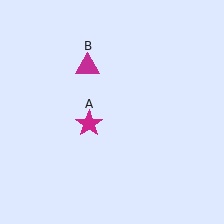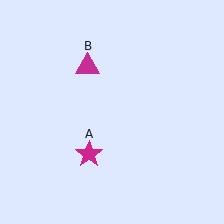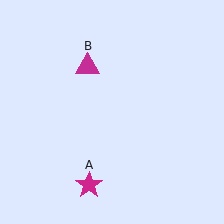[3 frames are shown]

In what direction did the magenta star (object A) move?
The magenta star (object A) moved down.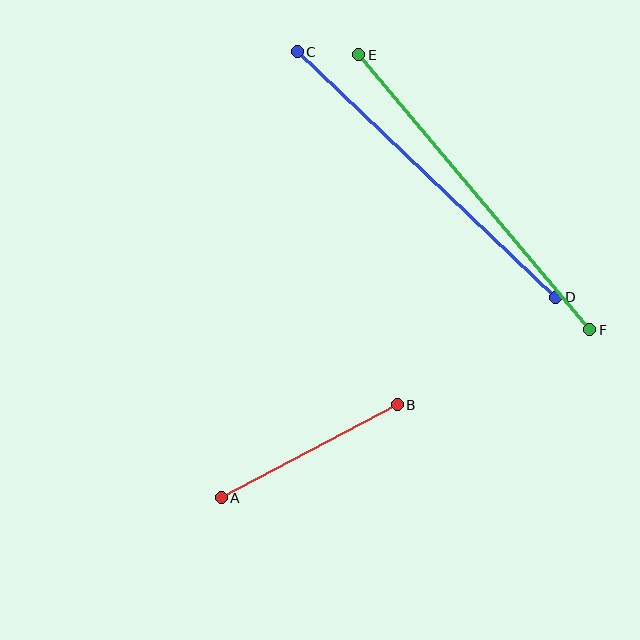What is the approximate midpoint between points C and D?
The midpoint is at approximately (427, 174) pixels.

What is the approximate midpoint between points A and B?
The midpoint is at approximately (309, 451) pixels.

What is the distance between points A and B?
The distance is approximately 199 pixels.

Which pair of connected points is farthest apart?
Points E and F are farthest apart.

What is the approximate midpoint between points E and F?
The midpoint is at approximately (474, 192) pixels.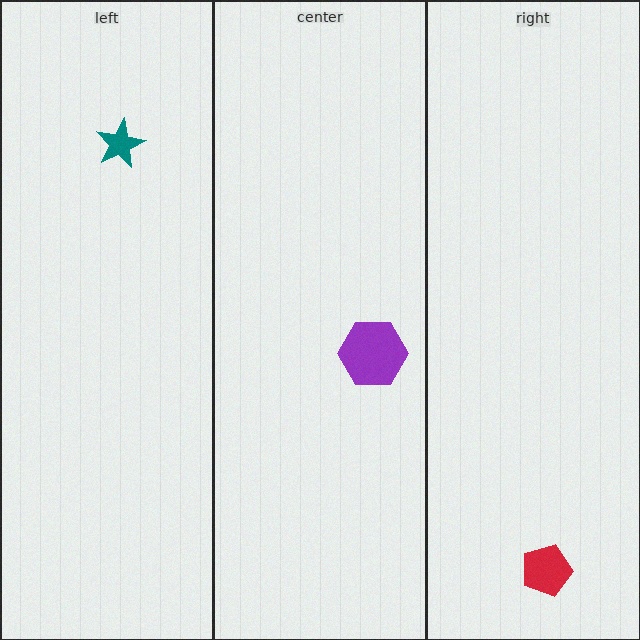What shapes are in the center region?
The purple hexagon.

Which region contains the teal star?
The left region.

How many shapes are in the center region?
1.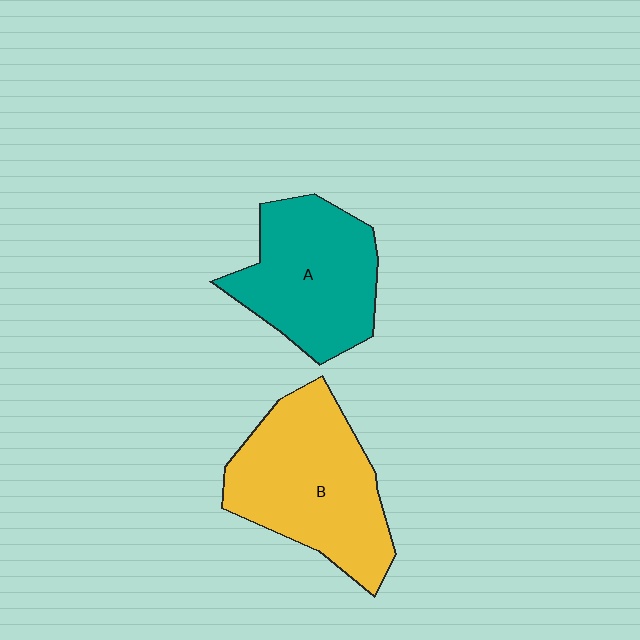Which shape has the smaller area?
Shape A (teal).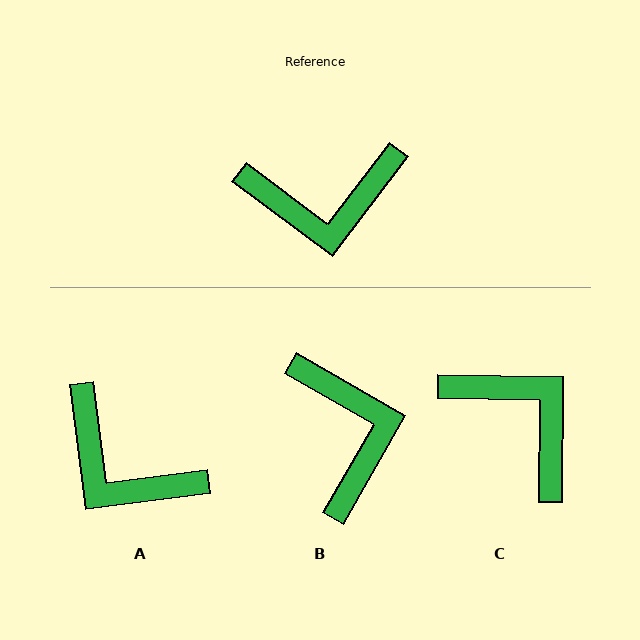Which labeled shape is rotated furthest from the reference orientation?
C, about 126 degrees away.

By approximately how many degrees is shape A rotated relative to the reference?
Approximately 46 degrees clockwise.